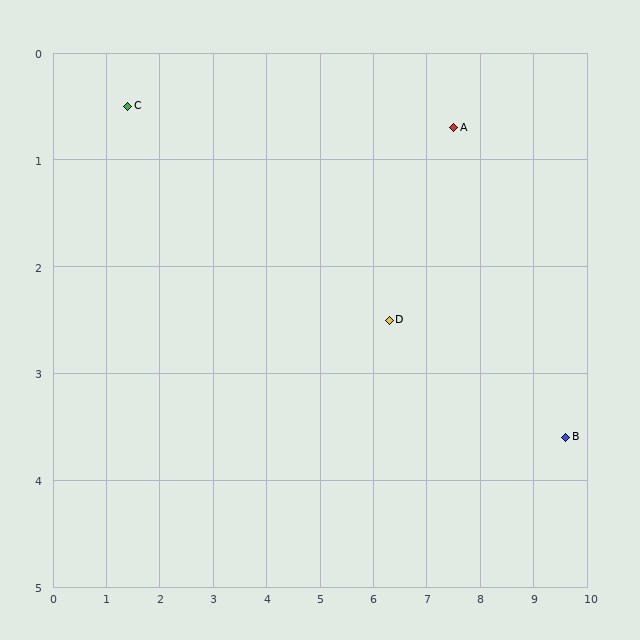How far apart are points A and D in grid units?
Points A and D are about 2.2 grid units apart.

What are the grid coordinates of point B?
Point B is at approximately (9.6, 3.6).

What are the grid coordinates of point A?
Point A is at approximately (7.5, 0.7).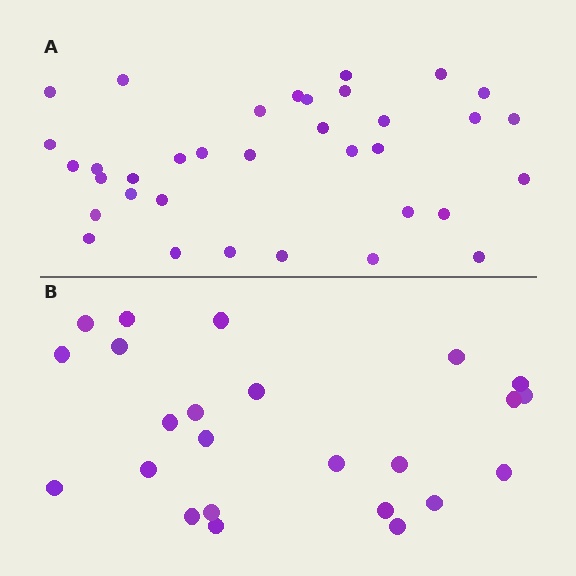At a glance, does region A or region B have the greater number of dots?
Region A (the top region) has more dots.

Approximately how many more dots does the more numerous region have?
Region A has roughly 12 or so more dots than region B.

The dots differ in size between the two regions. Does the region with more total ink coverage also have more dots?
No. Region B has more total ink coverage because its dots are larger, but region A actually contains more individual dots. Total area can be misleading — the number of items is what matters here.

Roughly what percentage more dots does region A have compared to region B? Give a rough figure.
About 45% more.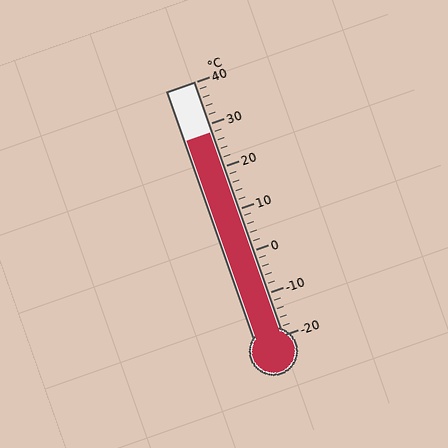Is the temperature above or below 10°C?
The temperature is above 10°C.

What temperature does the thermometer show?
The thermometer shows approximately 28°C.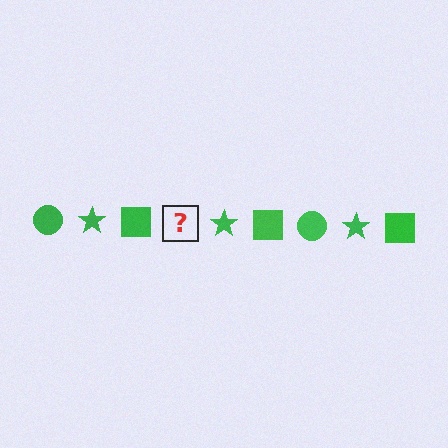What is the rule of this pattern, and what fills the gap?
The rule is that the pattern cycles through circle, star, square shapes in green. The gap should be filled with a green circle.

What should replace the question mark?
The question mark should be replaced with a green circle.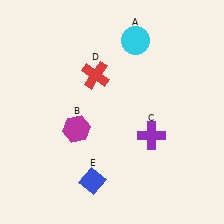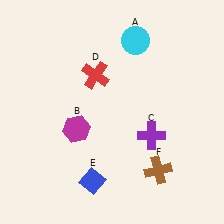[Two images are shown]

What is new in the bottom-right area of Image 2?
A brown cross (F) was added in the bottom-right area of Image 2.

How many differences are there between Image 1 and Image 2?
There is 1 difference between the two images.